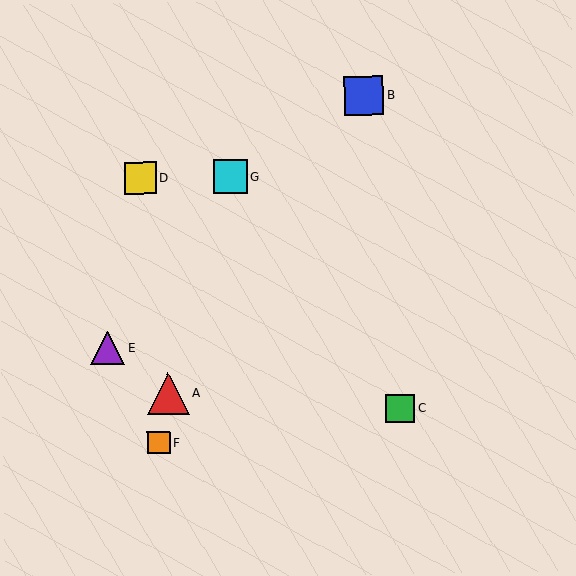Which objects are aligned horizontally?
Objects D, G are aligned horizontally.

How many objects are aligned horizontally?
2 objects (D, G) are aligned horizontally.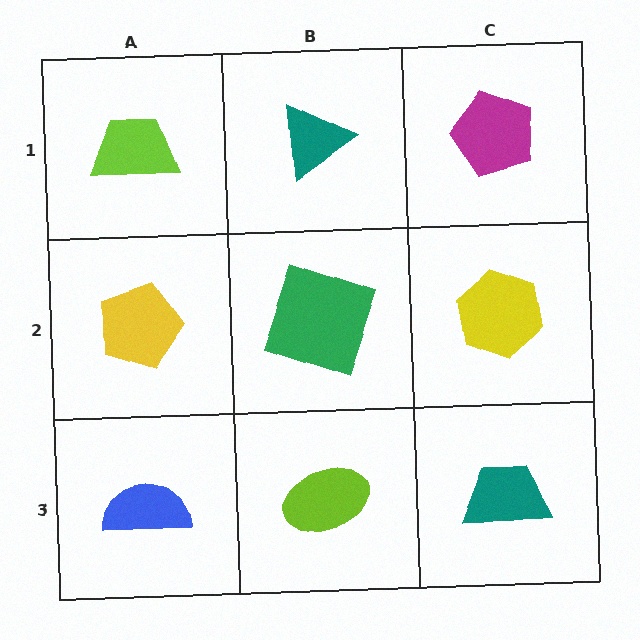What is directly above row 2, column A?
A lime trapezoid.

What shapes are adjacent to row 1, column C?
A yellow hexagon (row 2, column C), a teal triangle (row 1, column B).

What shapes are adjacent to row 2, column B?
A teal triangle (row 1, column B), a lime ellipse (row 3, column B), a yellow pentagon (row 2, column A), a yellow hexagon (row 2, column C).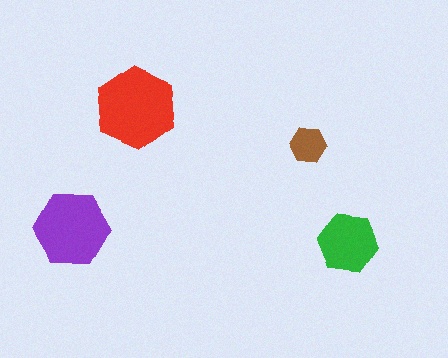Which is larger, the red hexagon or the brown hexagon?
The red one.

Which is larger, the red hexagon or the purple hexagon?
The red one.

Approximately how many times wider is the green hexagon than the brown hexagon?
About 1.5 times wider.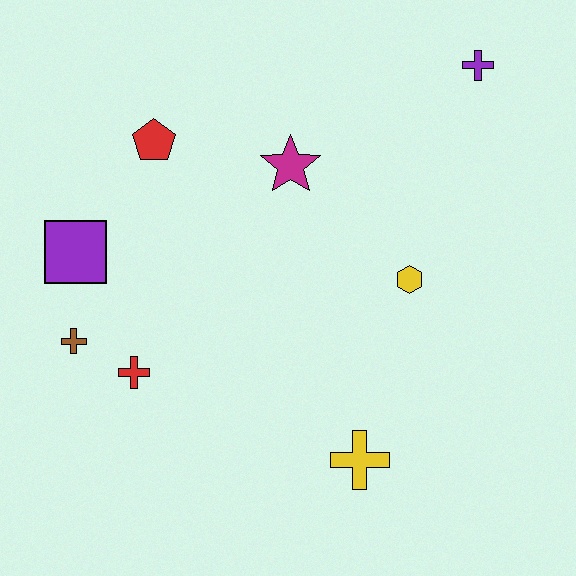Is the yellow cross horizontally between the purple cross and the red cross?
Yes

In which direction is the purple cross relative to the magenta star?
The purple cross is to the right of the magenta star.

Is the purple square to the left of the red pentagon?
Yes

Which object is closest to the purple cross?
The magenta star is closest to the purple cross.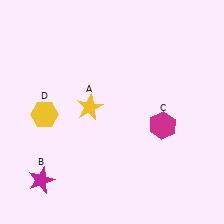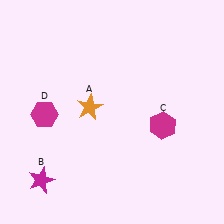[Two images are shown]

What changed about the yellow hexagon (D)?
In Image 1, D is yellow. In Image 2, it changed to magenta.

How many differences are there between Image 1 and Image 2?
There are 2 differences between the two images.